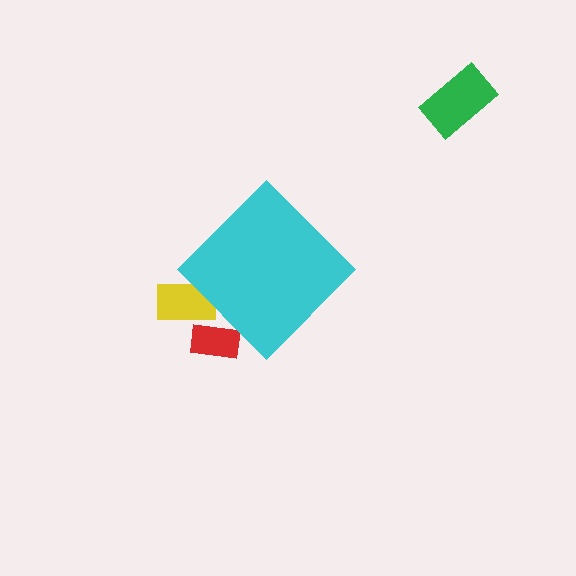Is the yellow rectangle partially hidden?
Yes, the yellow rectangle is partially hidden behind the cyan diamond.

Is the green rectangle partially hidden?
No, the green rectangle is fully visible.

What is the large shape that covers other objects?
A cyan diamond.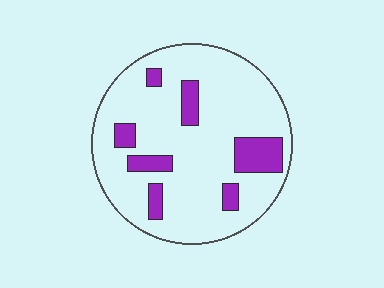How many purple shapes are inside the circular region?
7.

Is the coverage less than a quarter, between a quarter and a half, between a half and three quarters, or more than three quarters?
Less than a quarter.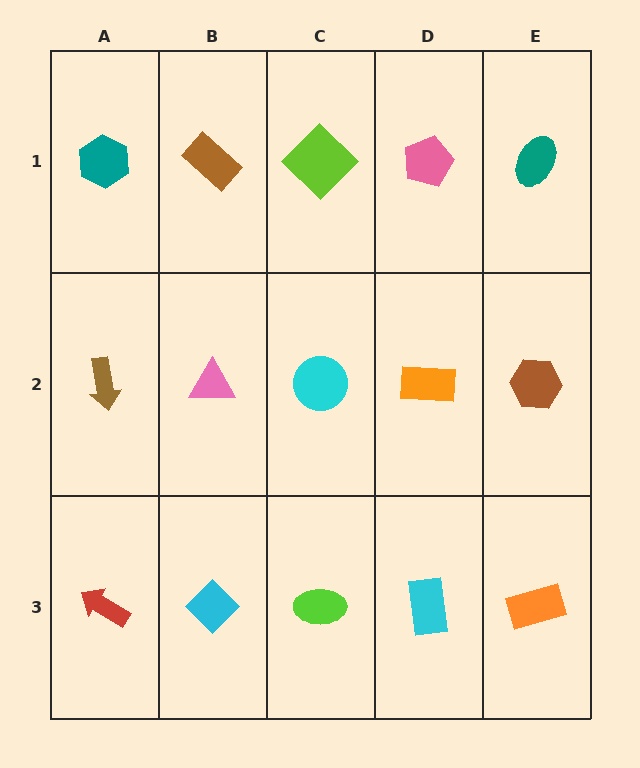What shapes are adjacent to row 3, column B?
A pink triangle (row 2, column B), a red arrow (row 3, column A), a lime ellipse (row 3, column C).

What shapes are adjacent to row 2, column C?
A lime diamond (row 1, column C), a lime ellipse (row 3, column C), a pink triangle (row 2, column B), an orange rectangle (row 2, column D).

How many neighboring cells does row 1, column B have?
3.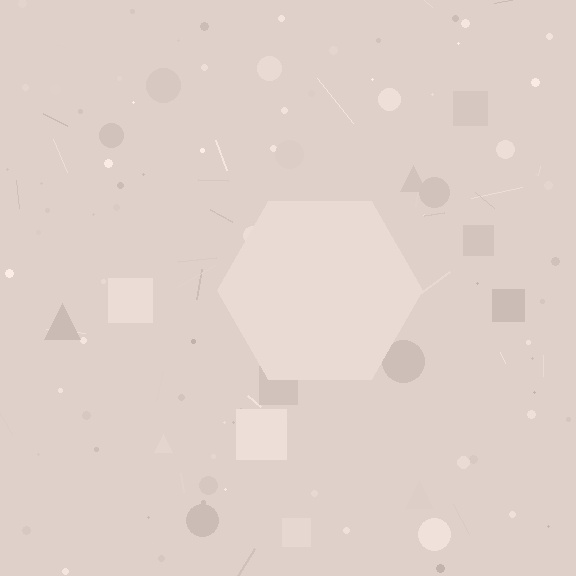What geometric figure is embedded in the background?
A hexagon is embedded in the background.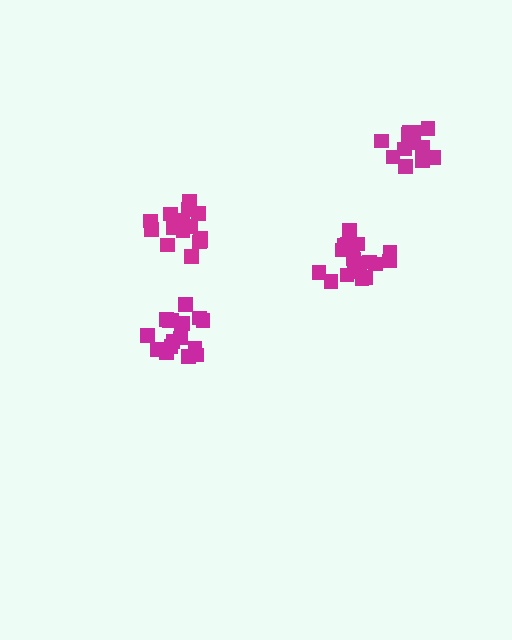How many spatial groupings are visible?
There are 4 spatial groupings.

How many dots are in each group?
Group 1: 17 dots, Group 2: 15 dots, Group 3: 17 dots, Group 4: 20 dots (69 total).